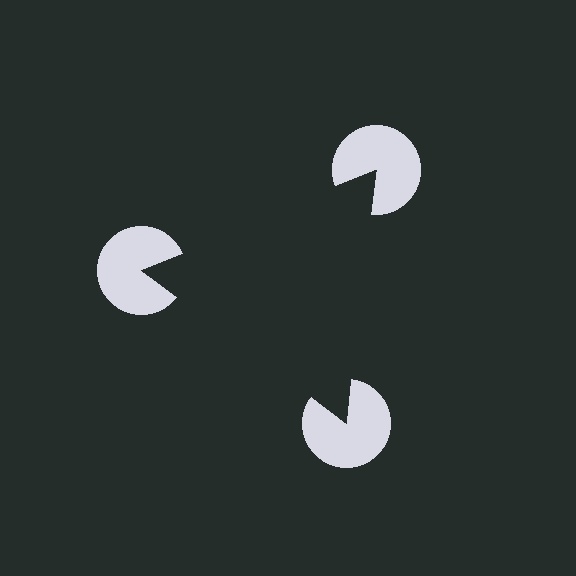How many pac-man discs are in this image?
There are 3 — one at each vertex of the illusory triangle.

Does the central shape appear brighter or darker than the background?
It typically appears slightly darker than the background, even though no actual brightness change is drawn.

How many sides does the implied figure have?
3 sides.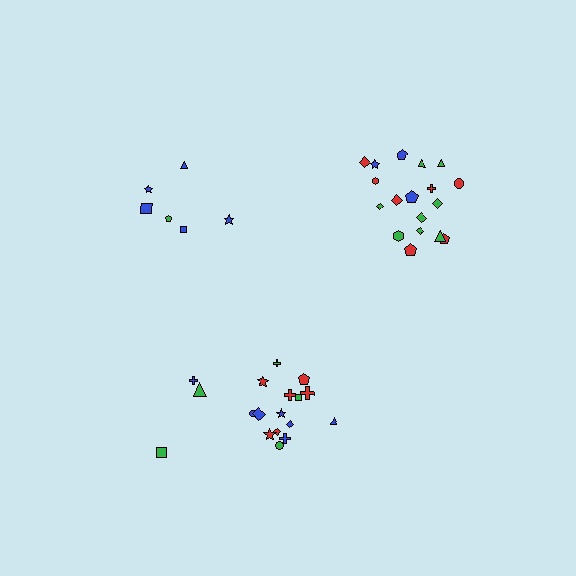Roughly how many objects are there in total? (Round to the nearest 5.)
Roughly 40 objects in total.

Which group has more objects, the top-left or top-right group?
The top-right group.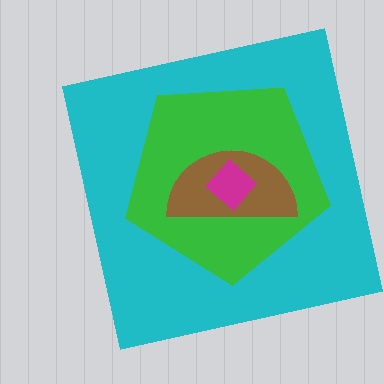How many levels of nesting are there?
4.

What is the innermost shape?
The magenta diamond.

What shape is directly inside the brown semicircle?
The magenta diamond.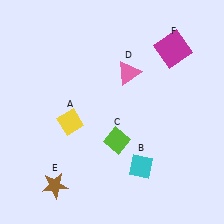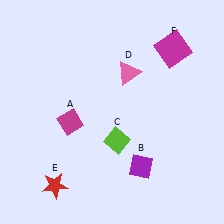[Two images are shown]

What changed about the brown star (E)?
In Image 1, E is brown. In Image 2, it changed to red.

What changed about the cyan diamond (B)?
In Image 1, B is cyan. In Image 2, it changed to purple.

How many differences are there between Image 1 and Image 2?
There are 3 differences between the two images.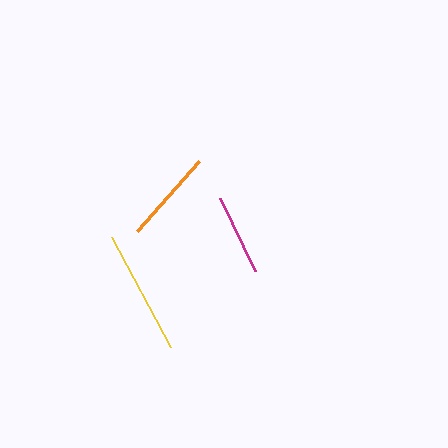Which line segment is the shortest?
The magenta line is the shortest at approximately 81 pixels.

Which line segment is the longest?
The yellow line is the longest at approximately 125 pixels.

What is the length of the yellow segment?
The yellow segment is approximately 125 pixels long.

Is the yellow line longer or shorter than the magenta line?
The yellow line is longer than the magenta line.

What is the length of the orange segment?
The orange segment is approximately 94 pixels long.